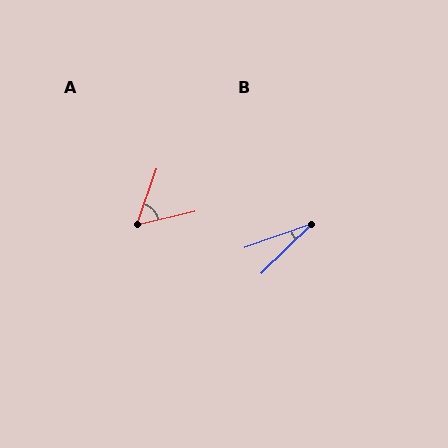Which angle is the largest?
A, at approximately 57 degrees.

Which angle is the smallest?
B, at approximately 24 degrees.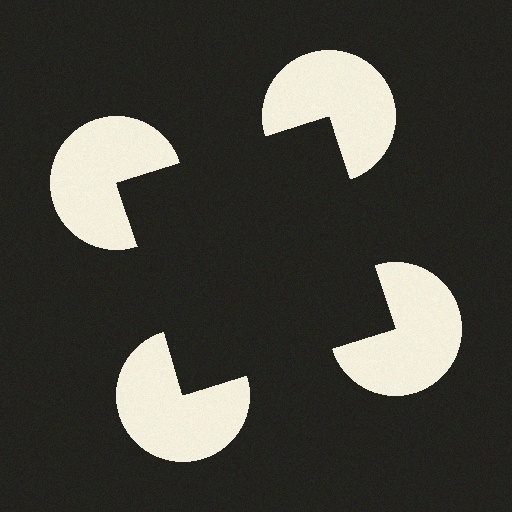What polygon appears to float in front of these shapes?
An illusory square — its edges are inferred from the aligned wedge cuts in the pac-man discs, not physically drawn.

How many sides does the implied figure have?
4 sides.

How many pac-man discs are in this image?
There are 4 — one at each vertex of the illusory square.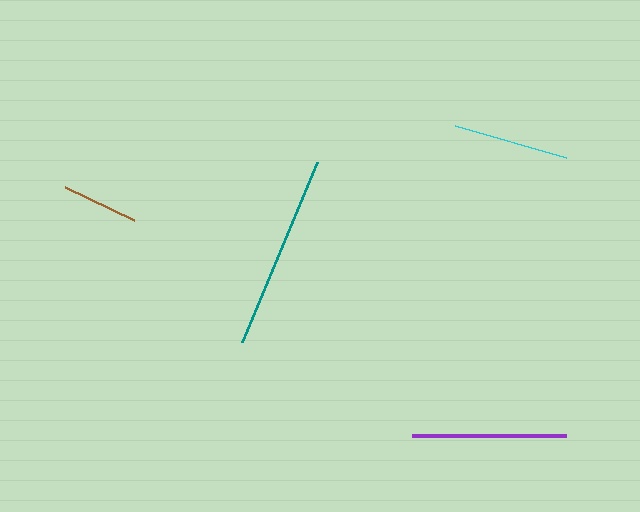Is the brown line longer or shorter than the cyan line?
The cyan line is longer than the brown line.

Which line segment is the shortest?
The brown line is the shortest at approximately 77 pixels.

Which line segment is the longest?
The teal line is the longest at approximately 196 pixels.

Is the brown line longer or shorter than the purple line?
The purple line is longer than the brown line.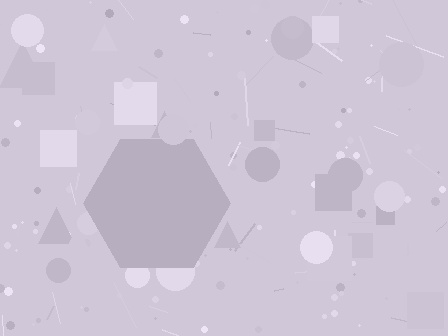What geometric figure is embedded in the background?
A hexagon is embedded in the background.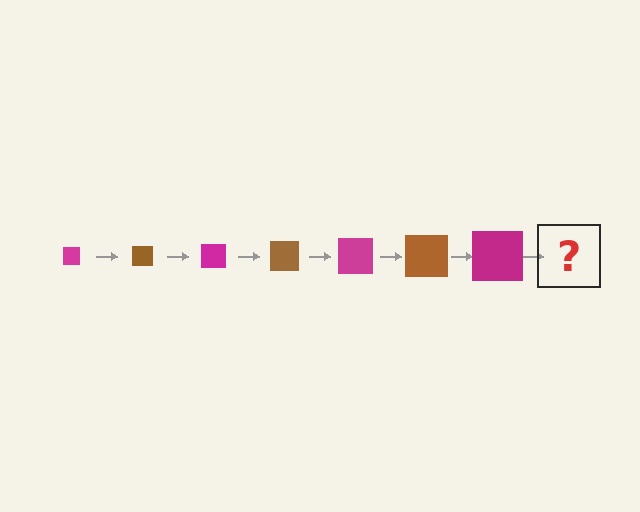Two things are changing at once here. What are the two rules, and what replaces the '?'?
The two rules are that the square grows larger each step and the color cycles through magenta and brown. The '?' should be a brown square, larger than the previous one.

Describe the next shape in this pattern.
It should be a brown square, larger than the previous one.